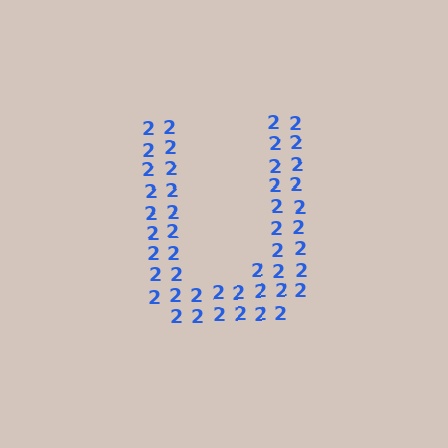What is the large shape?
The large shape is the letter U.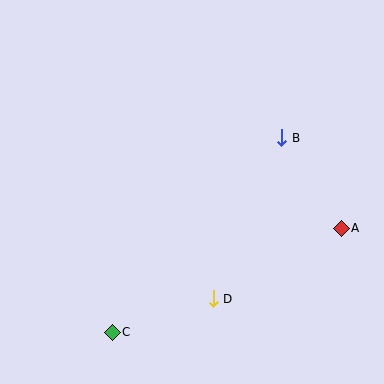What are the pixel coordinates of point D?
Point D is at (213, 299).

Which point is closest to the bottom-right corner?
Point A is closest to the bottom-right corner.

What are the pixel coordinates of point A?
Point A is at (341, 228).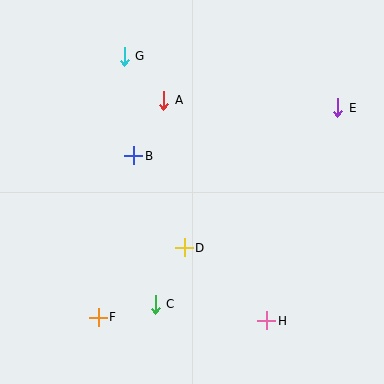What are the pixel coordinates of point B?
Point B is at (134, 156).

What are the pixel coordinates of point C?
Point C is at (155, 304).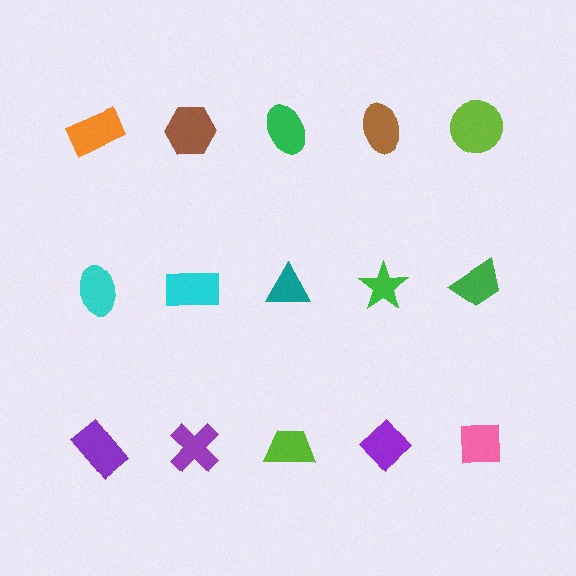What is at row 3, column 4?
A purple diamond.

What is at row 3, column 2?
A purple cross.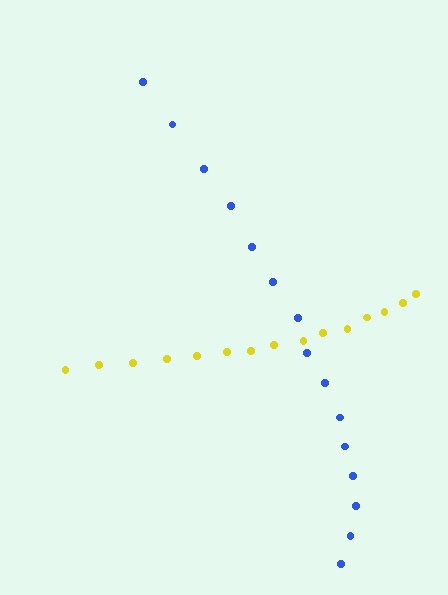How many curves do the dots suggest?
There are 2 distinct paths.